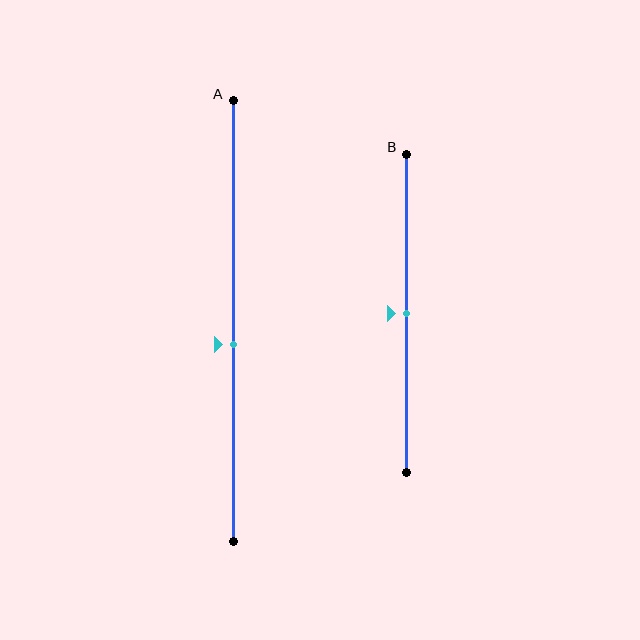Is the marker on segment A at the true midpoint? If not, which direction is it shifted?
No, the marker on segment A is shifted downward by about 5% of the segment length.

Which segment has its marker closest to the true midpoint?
Segment B has its marker closest to the true midpoint.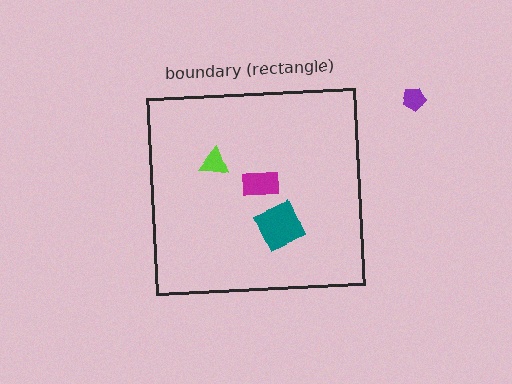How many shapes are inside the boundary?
3 inside, 1 outside.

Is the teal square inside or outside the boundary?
Inside.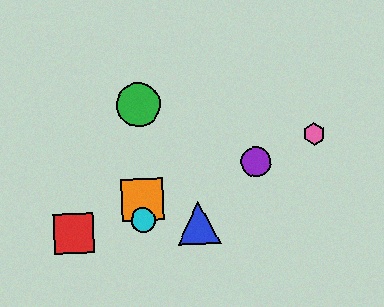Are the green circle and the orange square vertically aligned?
Yes, both are at x≈139.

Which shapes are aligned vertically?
The green circle, the yellow square, the orange square, the cyan circle are aligned vertically.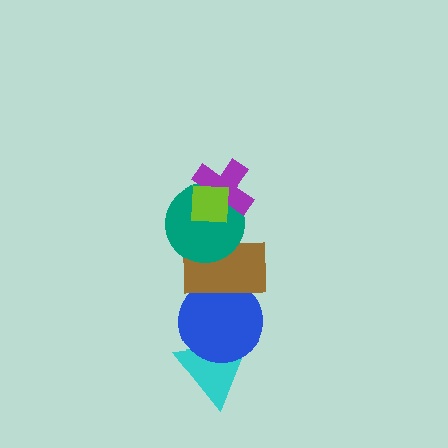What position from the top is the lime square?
The lime square is 1st from the top.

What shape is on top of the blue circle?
The brown rectangle is on top of the blue circle.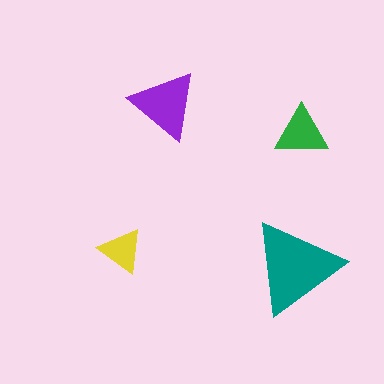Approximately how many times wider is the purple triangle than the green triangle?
About 1.5 times wider.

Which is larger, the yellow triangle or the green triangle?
The green one.